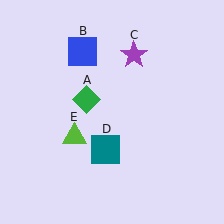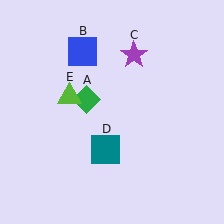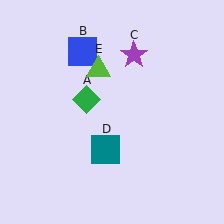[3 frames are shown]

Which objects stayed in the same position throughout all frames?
Green diamond (object A) and blue square (object B) and purple star (object C) and teal square (object D) remained stationary.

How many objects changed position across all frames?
1 object changed position: lime triangle (object E).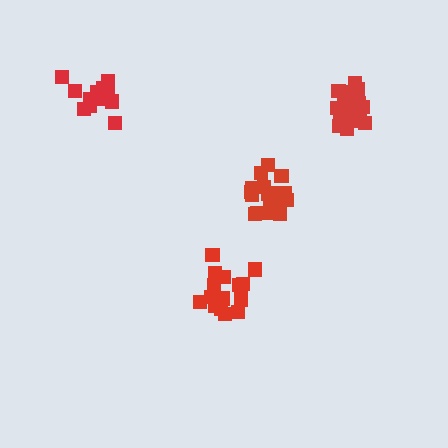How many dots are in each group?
Group 1: 18 dots, Group 2: 15 dots, Group 3: 20 dots, Group 4: 20 dots (73 total).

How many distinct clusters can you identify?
There are 4 distinct clusters.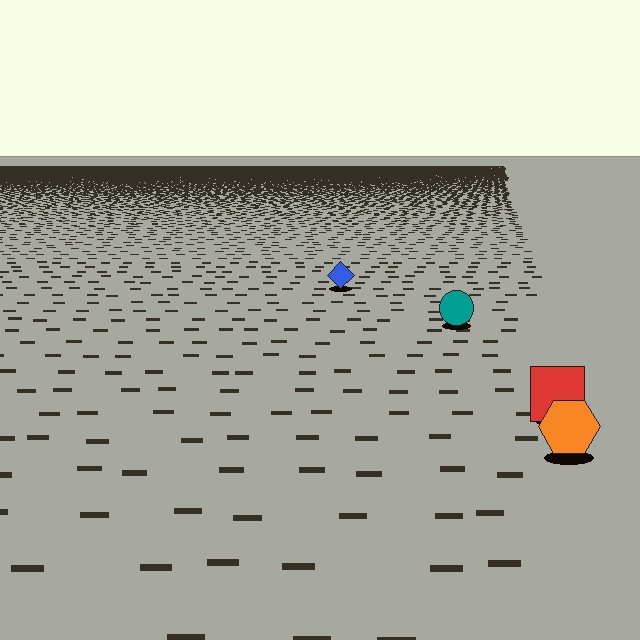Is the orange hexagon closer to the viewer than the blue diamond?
Yes. The orange hexagon is closer — you can tell from the texture gradient: the ground texture is coarser near it.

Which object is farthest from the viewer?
The blue diamond is farthest from the viewer. It appears smaller and the ground texture around it is denser.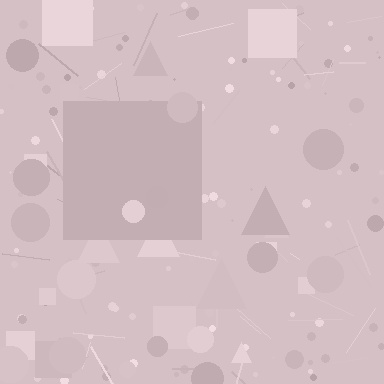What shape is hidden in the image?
A square is hidden in the image.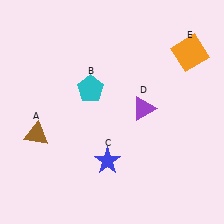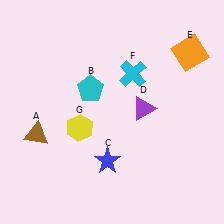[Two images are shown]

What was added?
A cyan cross (F), a yellow hexagon (G) were added in Image 2.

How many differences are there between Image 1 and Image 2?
There are 2 differences between the two images.